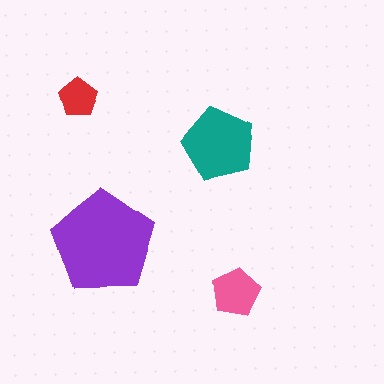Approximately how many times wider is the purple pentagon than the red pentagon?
About 2.5 times wider.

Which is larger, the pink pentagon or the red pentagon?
The pink one.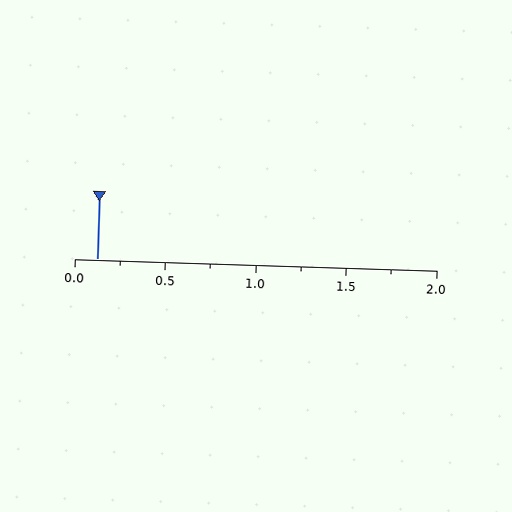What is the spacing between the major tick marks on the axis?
The major ticks are spaced 0.5 apart.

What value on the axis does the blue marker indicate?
The marker indicates approximately 0.12.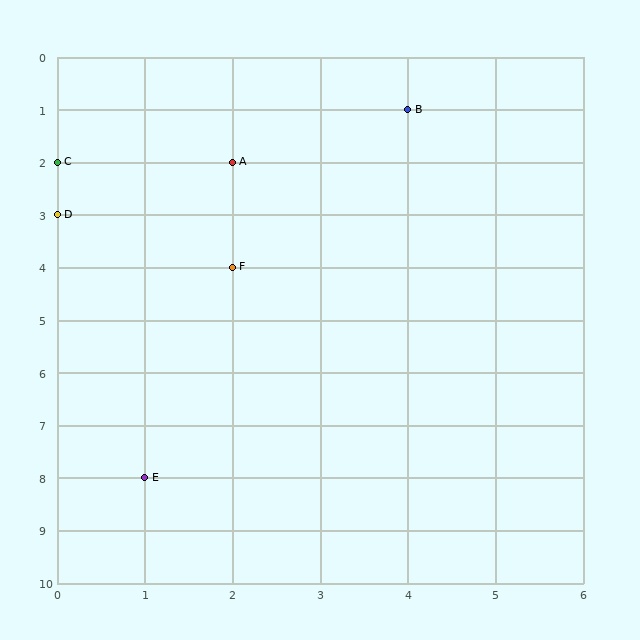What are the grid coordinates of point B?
Point B is at grid coordinates (4, 1).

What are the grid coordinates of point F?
Point F is at grid coordinates (2, 4).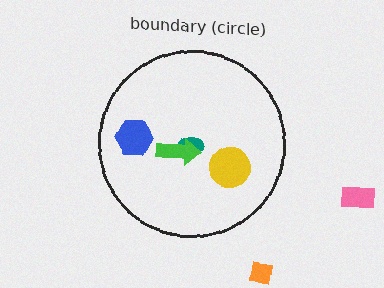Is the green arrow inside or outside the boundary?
Inside.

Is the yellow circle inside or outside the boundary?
Inside.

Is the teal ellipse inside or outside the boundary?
Inside.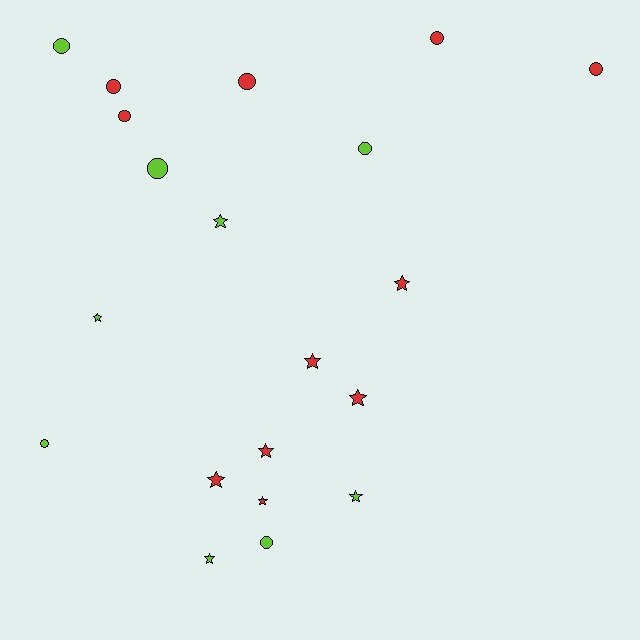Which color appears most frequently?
Red, with 11 objects.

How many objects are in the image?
There are 20 objects.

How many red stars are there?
There are 6 red stars.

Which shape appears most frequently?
Circle, with 10 objects.